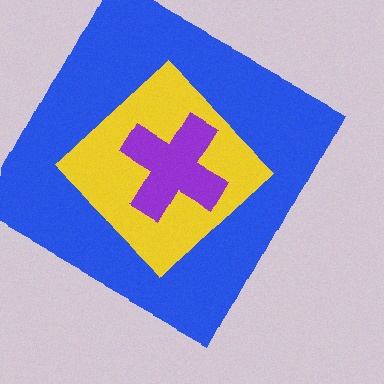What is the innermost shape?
The purple cross.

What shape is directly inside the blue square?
The yellow diamond.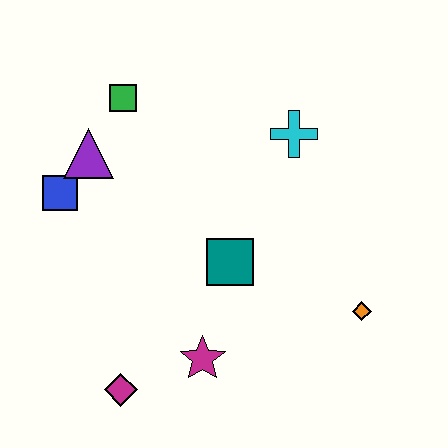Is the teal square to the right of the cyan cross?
No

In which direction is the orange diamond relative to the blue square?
The orange diamond is to the right of the blue square.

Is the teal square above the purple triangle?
No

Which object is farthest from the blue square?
The orange diamond is farthest from the blue square.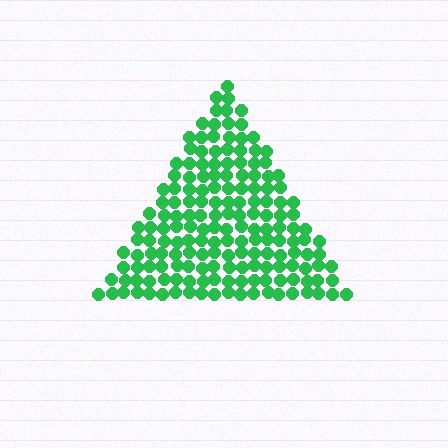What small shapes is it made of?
It is made of small circles.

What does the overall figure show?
The overall figure shows a triangle.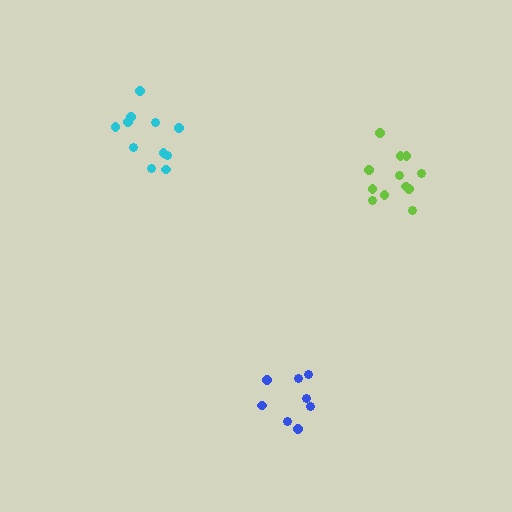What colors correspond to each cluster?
The clusters are colored: cyan, blue, lime.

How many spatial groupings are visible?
There are 3 spatial groupings.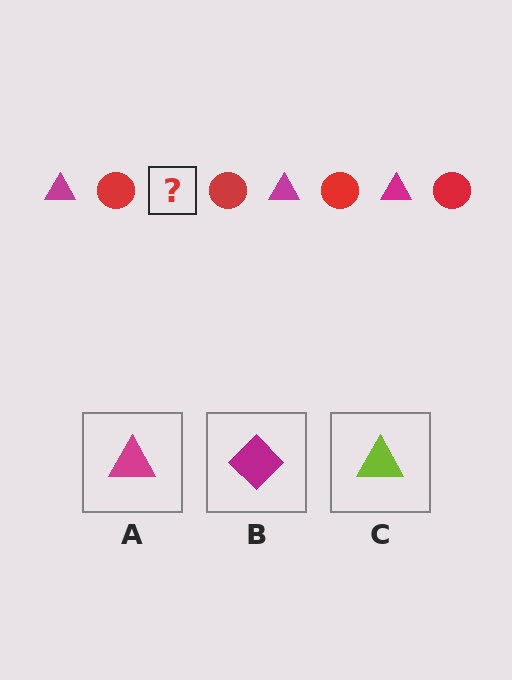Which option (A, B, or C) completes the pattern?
A.